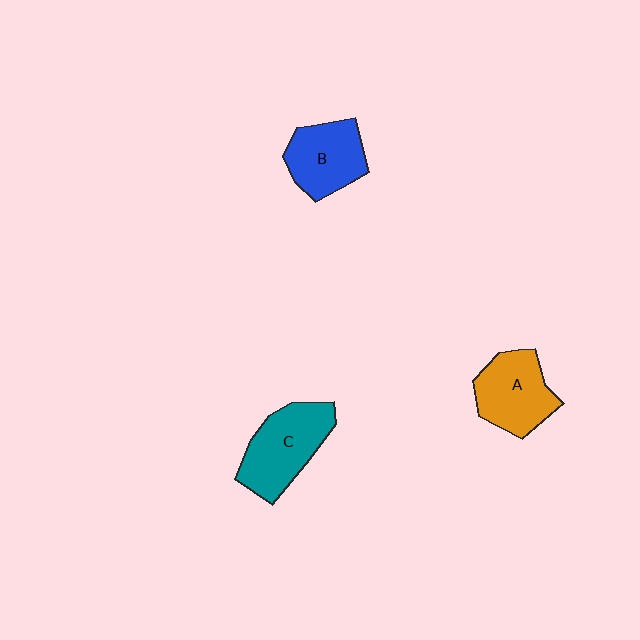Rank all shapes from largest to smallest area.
From largest to smallest: C (teal), A (orange), B (blue).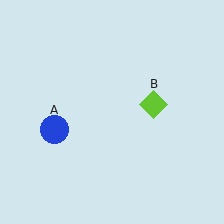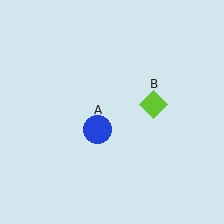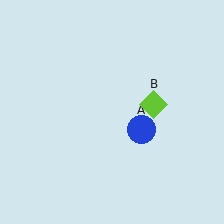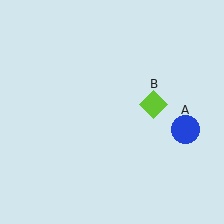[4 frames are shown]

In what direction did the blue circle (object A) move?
The blue circle (object A) moved right.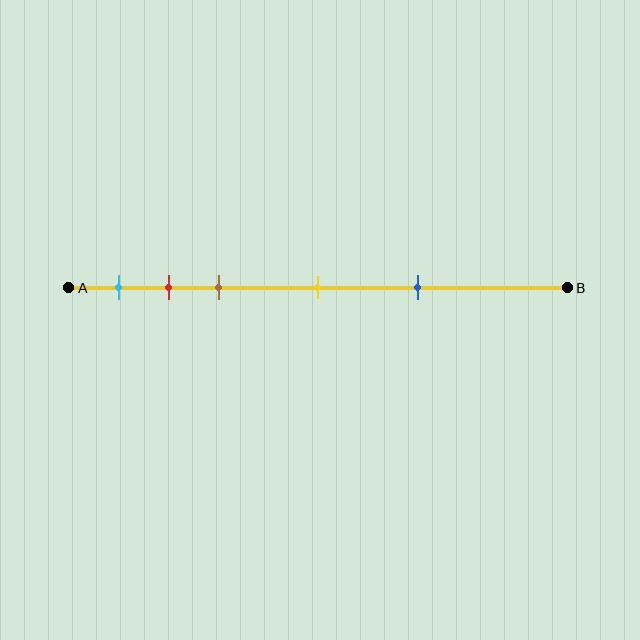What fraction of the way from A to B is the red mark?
The red mark is approximately 20% (0.2) of the way from A to B.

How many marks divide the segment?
There are 5 marks dividing the segment.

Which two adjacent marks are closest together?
The red and brown marks are the closest adjacent pair.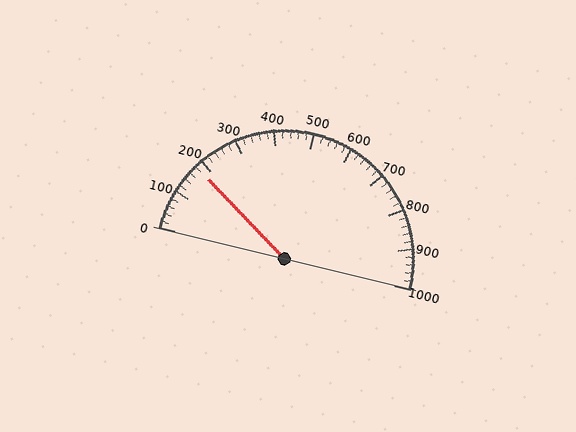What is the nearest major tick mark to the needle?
The nearest major tick mark is 200.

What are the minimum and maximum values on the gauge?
The gauge ranges from 0 to 1000.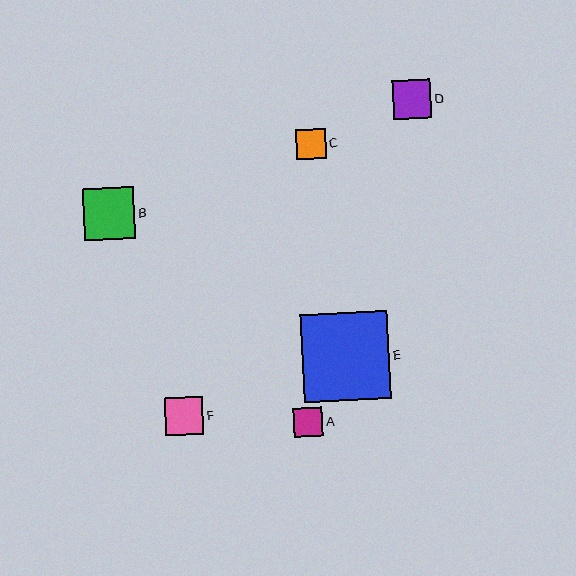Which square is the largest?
Square E is the largest with a size of approximately 88 pixels.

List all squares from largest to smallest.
From largest to smallest: E, B, D, F, C, A.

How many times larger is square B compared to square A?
Square B is approximately 1.8 times the size of square A.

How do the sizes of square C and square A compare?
Square C and square A are approximately the same size.